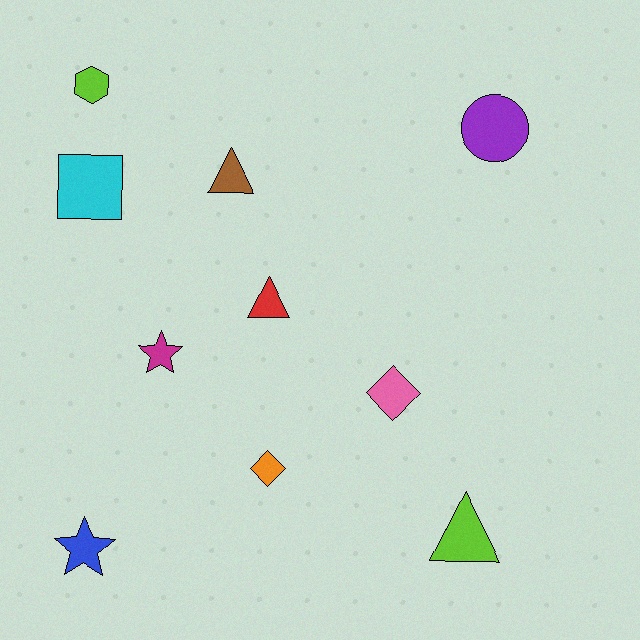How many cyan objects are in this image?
There is 1 cyan object.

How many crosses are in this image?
There are no crosses.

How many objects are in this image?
There are 10 objects.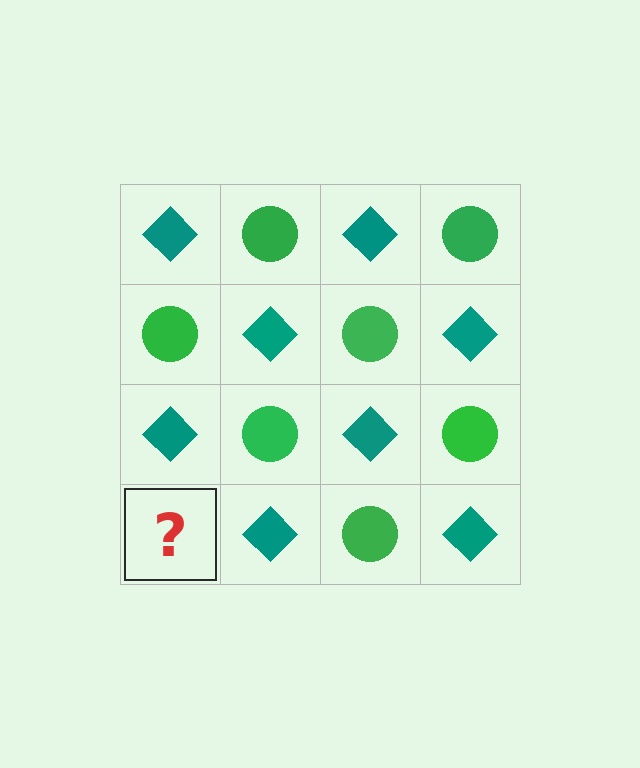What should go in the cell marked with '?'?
The missing cell should contain a green circle.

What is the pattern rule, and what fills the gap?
The rule is that it alternates teal diamond and green circle in a checkerboard pattern. The gap should be filled with a green circle.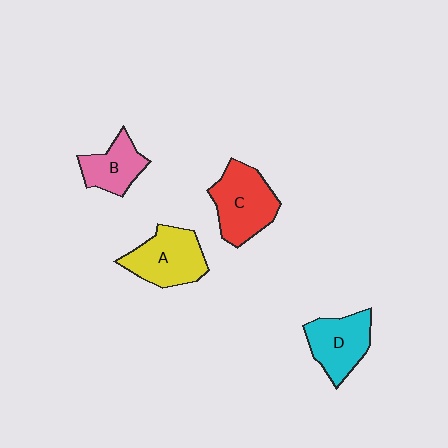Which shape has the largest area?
Shape C (red).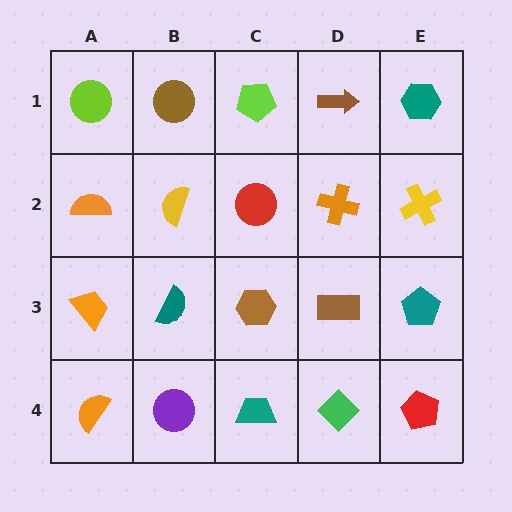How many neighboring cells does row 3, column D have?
4.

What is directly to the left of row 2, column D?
A red circle.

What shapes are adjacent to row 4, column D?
A brown rectangle (row 3, column D), a teal trapezoid (row 4, column C), a red pentagon (row 4, column E).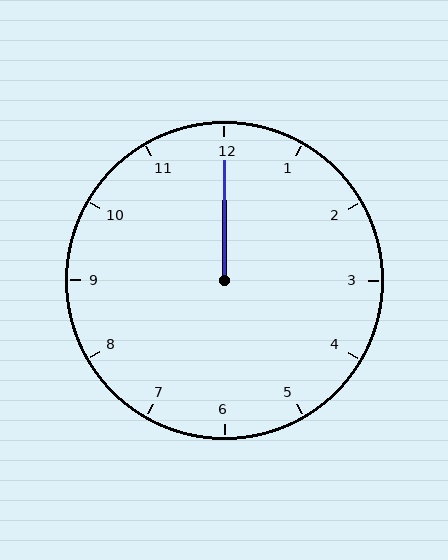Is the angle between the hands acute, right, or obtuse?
It is acute.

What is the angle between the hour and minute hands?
Approximately 0 degrees.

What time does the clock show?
12:00.